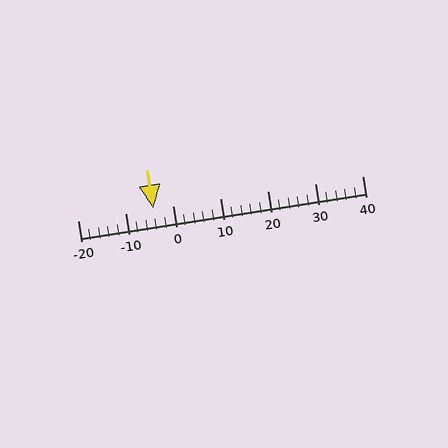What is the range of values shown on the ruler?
The ruler shows values from -20 to 40.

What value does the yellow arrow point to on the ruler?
The yellow arrow points to approximately -4.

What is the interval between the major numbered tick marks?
The major tick marks are spaced 10 units apart.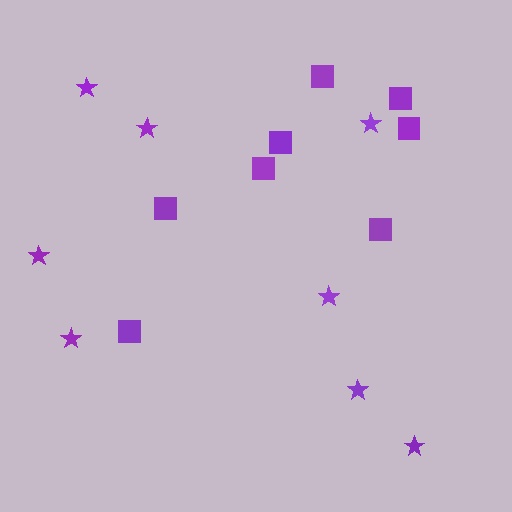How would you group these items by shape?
There are 2 groups: one group of squares (8) and one group of stars (8).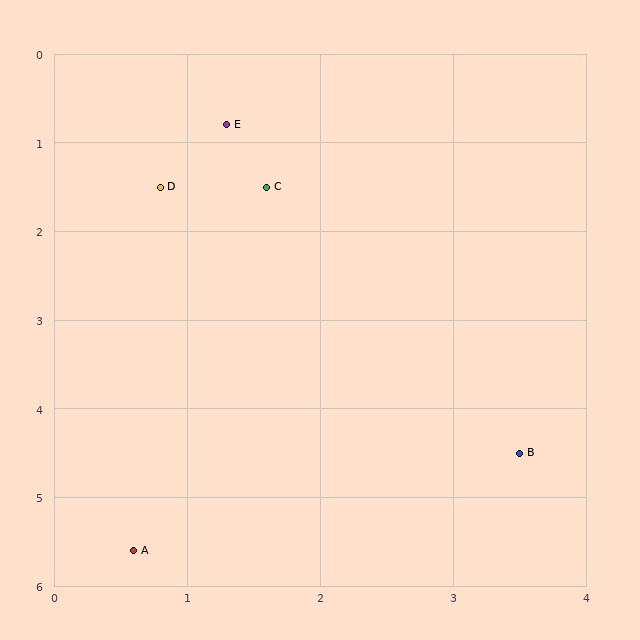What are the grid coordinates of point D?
Point D is at approximately (0.8, 1.5).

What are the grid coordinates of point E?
Point E is at approximately (1.3, 0.8).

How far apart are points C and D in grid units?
Points C and D are about 0.8 grid units apart.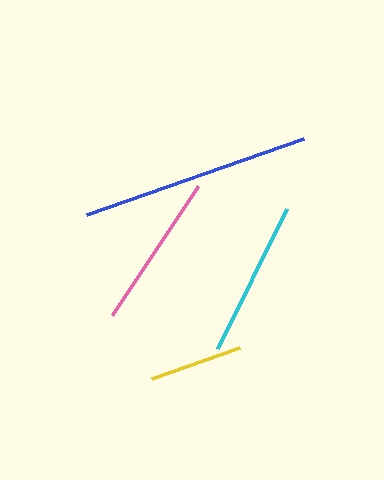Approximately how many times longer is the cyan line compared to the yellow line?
The cyan line is approximately 1.7 times the length of the yellow line.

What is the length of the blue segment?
The blue segment is approximately 230 pixels long.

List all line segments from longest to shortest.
From longest to shortest: blue, cyan, pink, yellow.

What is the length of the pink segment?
The pink segment is approximately 154 pixels long.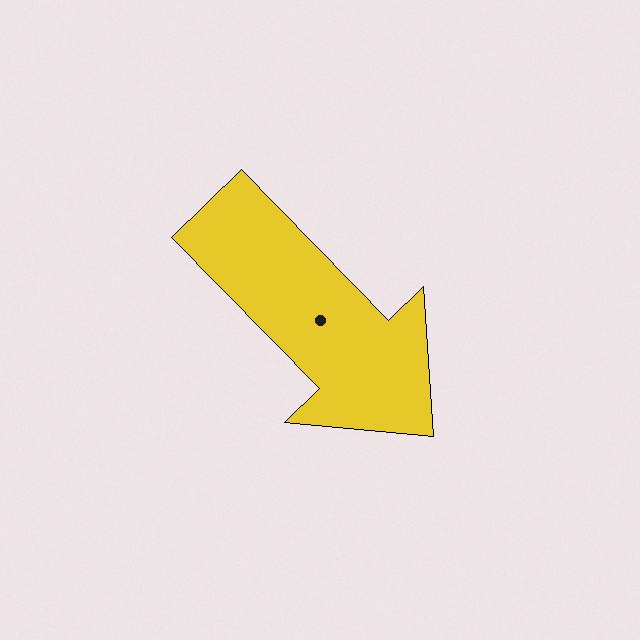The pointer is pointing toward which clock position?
Roughly 5 o'clock.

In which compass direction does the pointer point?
Southeast.